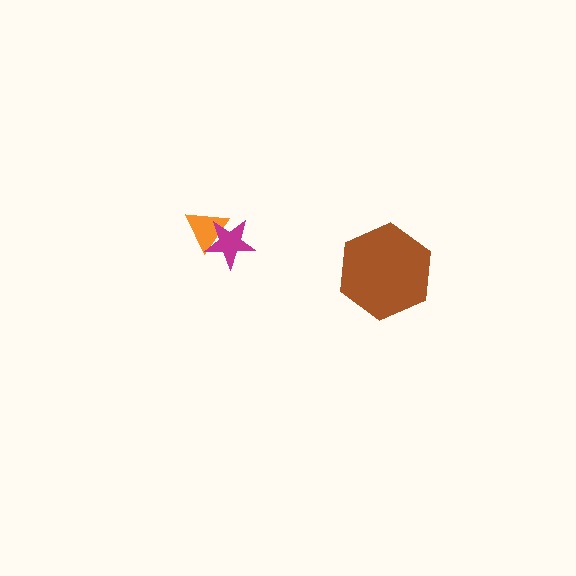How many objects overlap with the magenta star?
1 object overlaps with the magenta star.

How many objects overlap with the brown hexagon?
0 objects overlap with the brown hexagon.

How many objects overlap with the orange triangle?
1 object overlaps with the orange triangle.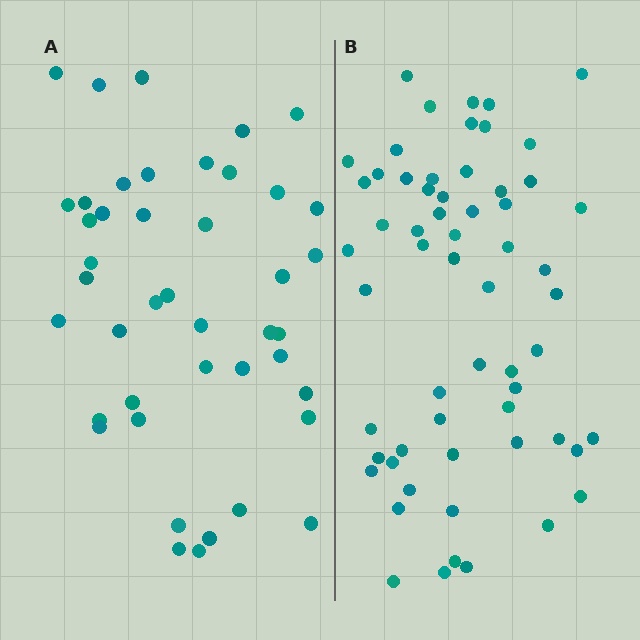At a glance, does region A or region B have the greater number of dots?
Region B (the right region) has more dots.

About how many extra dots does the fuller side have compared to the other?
Region B has approximately 15 more dots than region A.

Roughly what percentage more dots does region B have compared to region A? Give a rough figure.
About 40% more.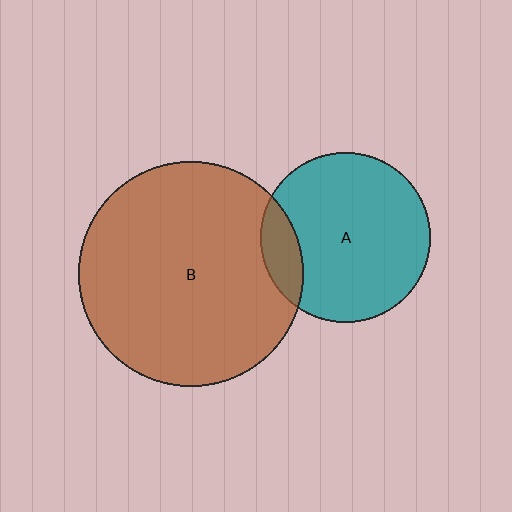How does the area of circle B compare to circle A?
Approximately 1.8 times.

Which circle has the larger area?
Circle B (brown).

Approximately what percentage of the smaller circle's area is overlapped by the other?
Approximately 15%.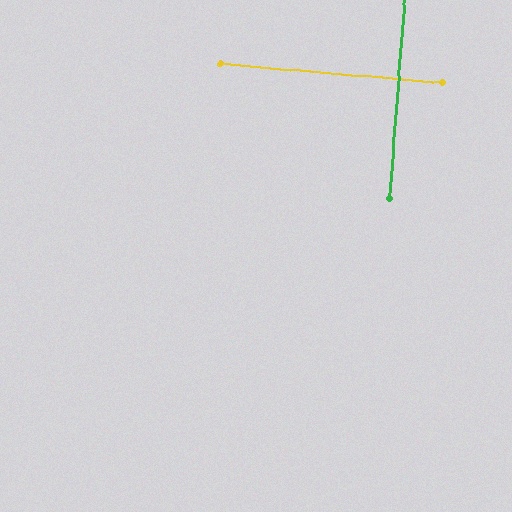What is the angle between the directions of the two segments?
Approximately 89 degrees.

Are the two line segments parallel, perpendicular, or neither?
Perpendicular — they meet at approximately 89°.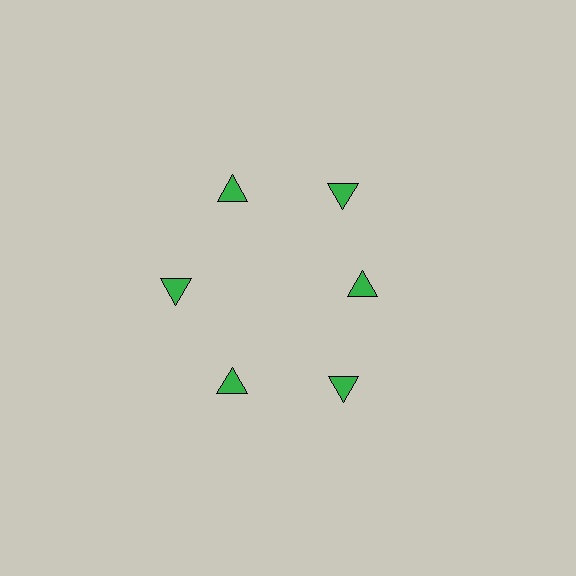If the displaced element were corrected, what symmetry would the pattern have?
It would have 6-fold rotational symmetry — the pattern would map onto itself every 60 degrees.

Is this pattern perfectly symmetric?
No. The 6 green triangles are arranged in a ring, but one element near the 3 o'clock position is pulled inward toward the center, breaking the 6-fold rotational symmetry.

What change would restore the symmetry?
The symmetry would be restored by moving it outward, back onto the ring so that all 6 triangles sit at equal angles and equal distance from the center.